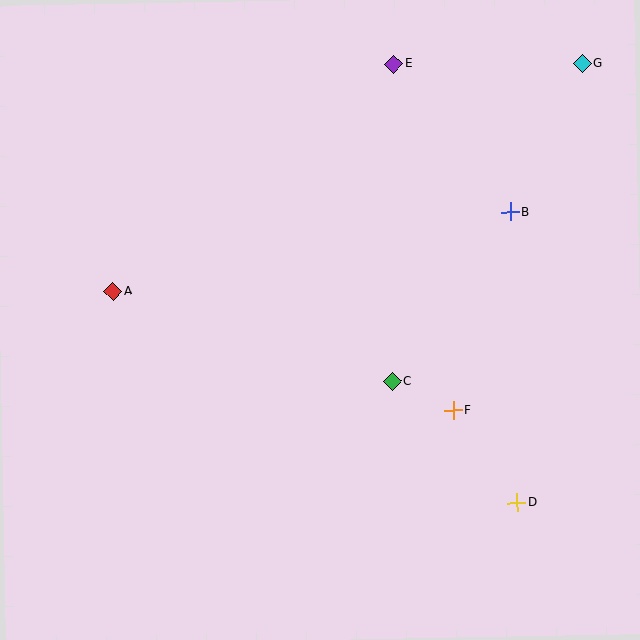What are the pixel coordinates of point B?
Point B is at (511, 212).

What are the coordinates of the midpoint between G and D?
The midpoint between G and D is at (550, 283).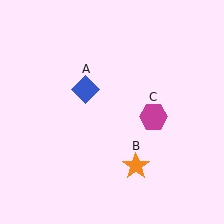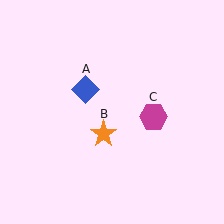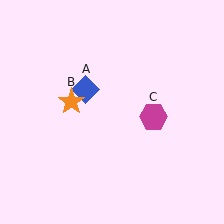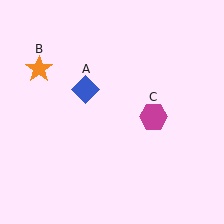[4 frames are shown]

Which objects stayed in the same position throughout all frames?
Blue diamond (object A) and magenta hexagon (object C) remained stationary.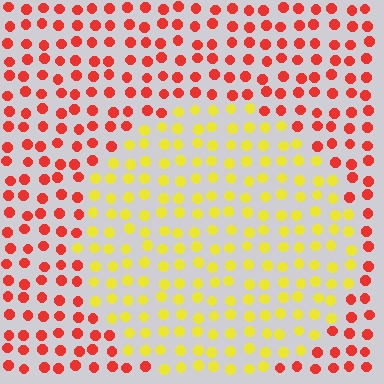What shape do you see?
I see a circle.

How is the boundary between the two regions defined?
The boundary is defined purely by a slight shift in hue (about 57 degrees). Spacing, size, and orientation are identical on both sides.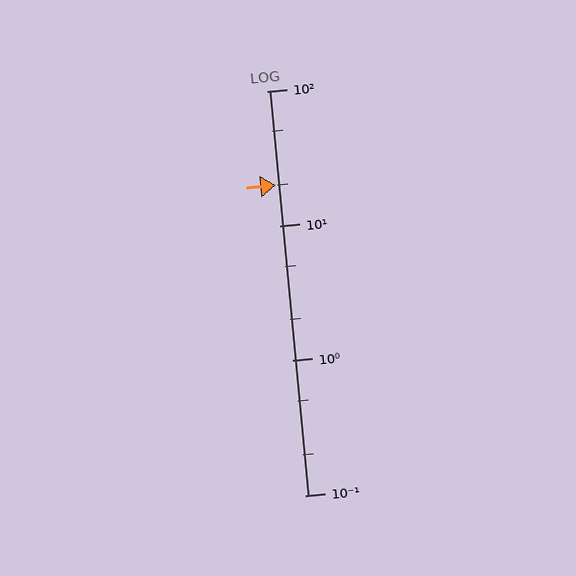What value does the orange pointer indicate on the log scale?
The pointer indicates approximately 20.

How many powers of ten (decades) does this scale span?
The scale spans 3 decades, from 0.1 to 100.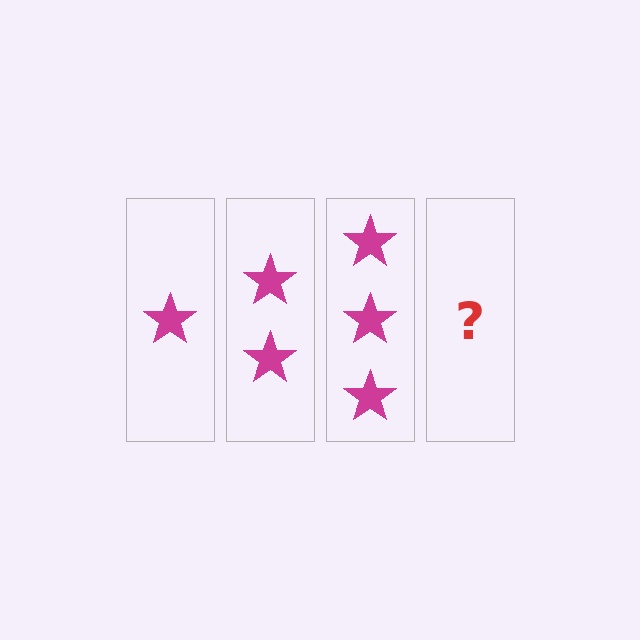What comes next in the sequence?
The next element should be 4 stars.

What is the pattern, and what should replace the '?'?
The pattern is that each step adds one more star. The '?' should be 4 stars.